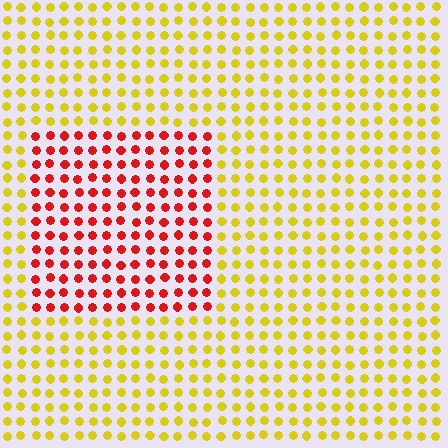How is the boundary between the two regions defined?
The boundary is defined purely by a slight shift in hue (about 59 degrees). Spacing, size, and orientation are identical on both sides.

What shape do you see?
I see a rectangle.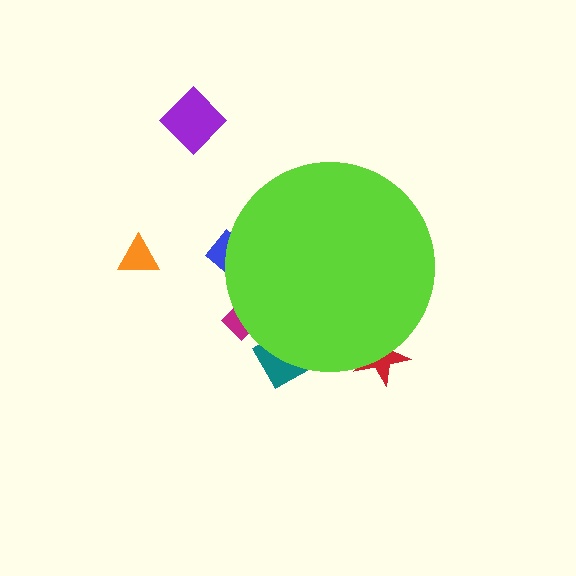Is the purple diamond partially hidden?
No, the purple diamond is fully visible.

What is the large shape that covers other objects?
A lime circle.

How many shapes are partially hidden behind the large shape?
4 shapes are partially hidden.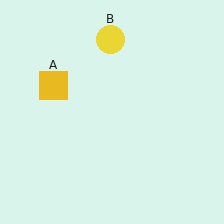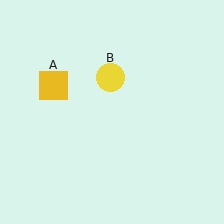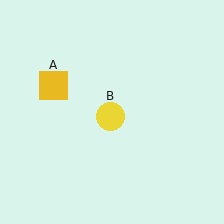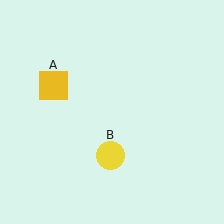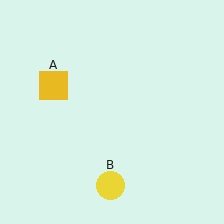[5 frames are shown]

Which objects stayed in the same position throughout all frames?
Yellow square (object A) remained stationary.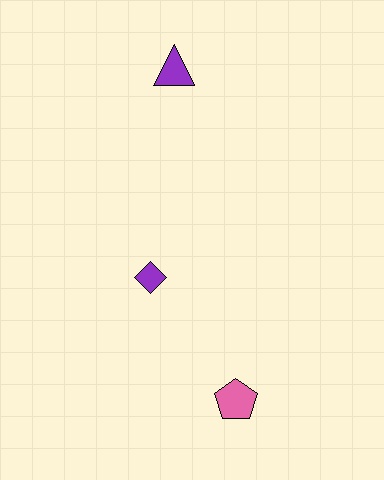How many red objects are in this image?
There are no red objects.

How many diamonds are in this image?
There is 1 diamond.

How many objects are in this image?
There are 3 objects.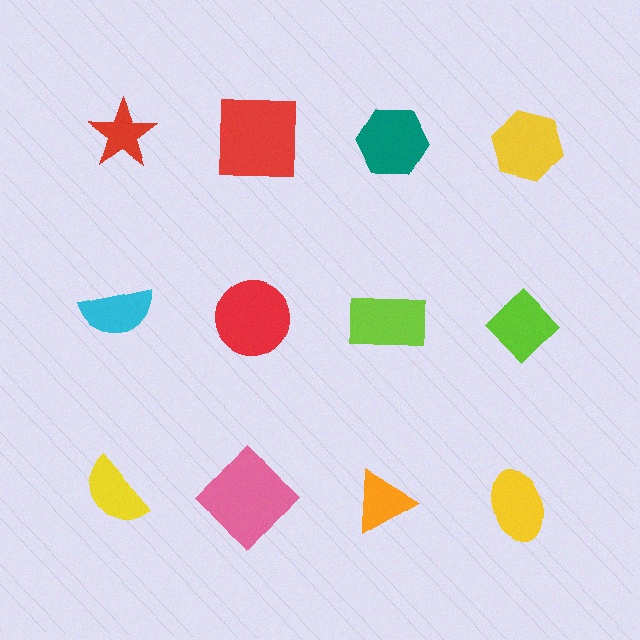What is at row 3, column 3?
An orange triangle.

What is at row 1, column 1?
A red star.